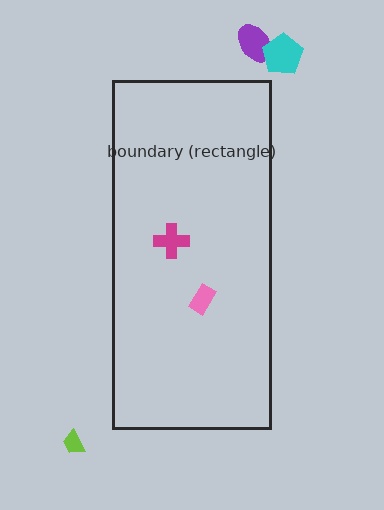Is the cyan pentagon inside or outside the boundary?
Outside.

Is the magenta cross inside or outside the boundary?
Inside.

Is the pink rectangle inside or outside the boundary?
Inside.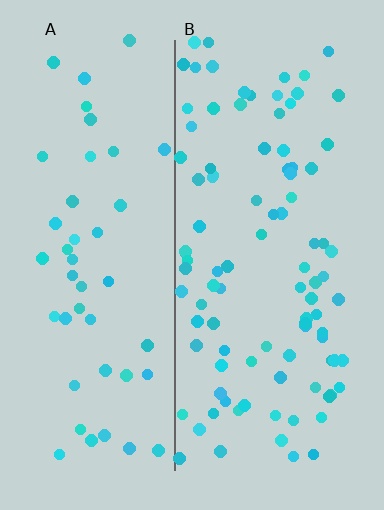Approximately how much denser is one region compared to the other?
Approximately 2.1× — region B over region A.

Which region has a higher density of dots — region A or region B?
B (the right).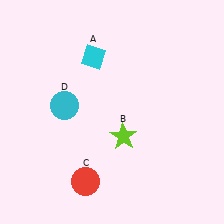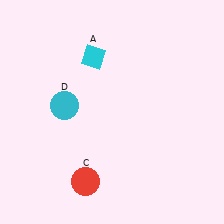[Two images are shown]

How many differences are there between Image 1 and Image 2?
There is 1 difference between the two images.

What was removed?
The lime star (B) was removed in Image 2.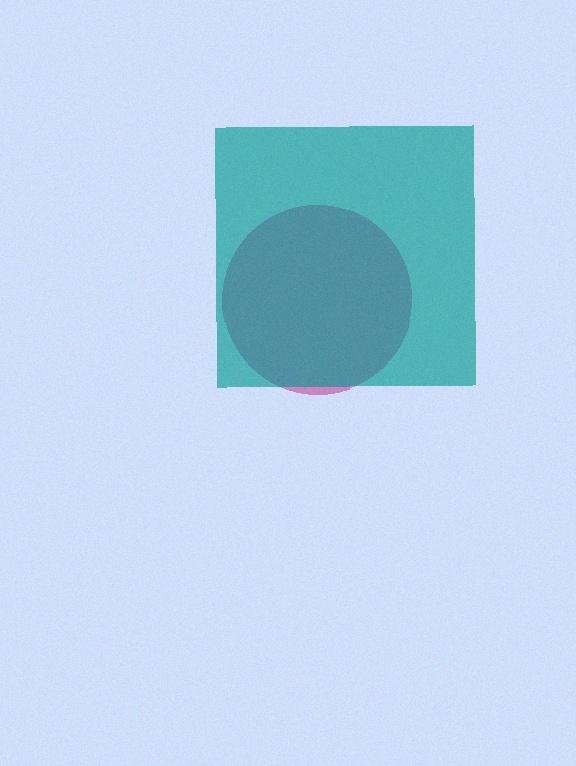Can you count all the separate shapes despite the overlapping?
Yes, there are 2 separate shapes.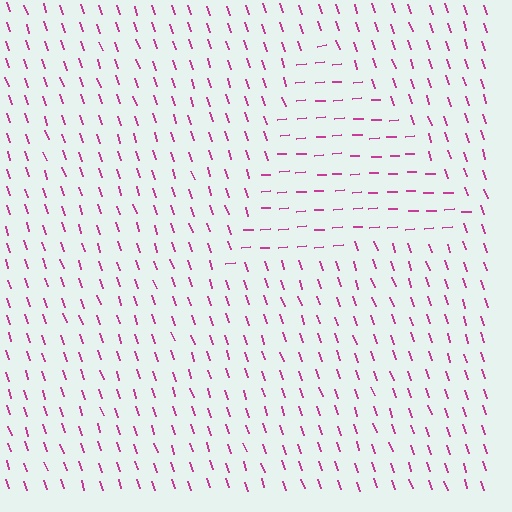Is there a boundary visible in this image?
Yes, there is a texture boundary formed by a change in line orientation.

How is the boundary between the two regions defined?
The boundary is defined purely by a change in line orientation (approximately 75 degrees difference). All lines are the same color and thickness.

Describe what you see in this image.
The image is filled with small magenta line segments. A triangle region in the image has lines oriented differently from the surrounding lines, creating a visible texture boundary.